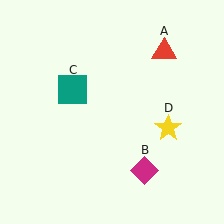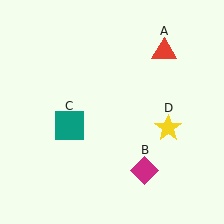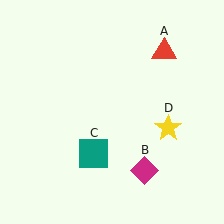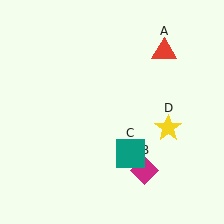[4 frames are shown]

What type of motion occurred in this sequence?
The teal square (object C) rotated counterclockwise around the center of the scene.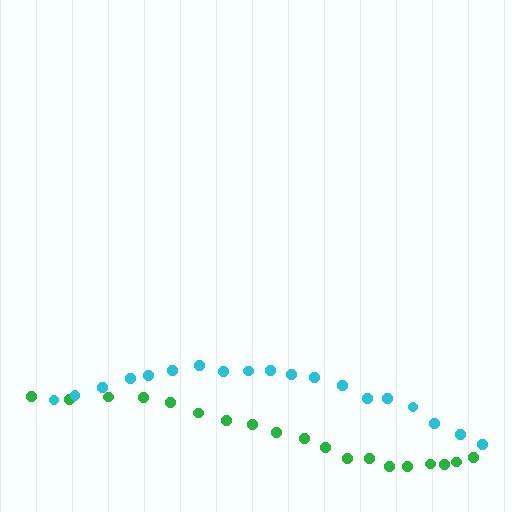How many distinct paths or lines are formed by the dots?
There are 2 distinct paths.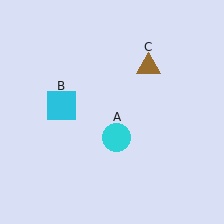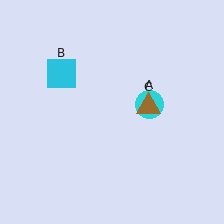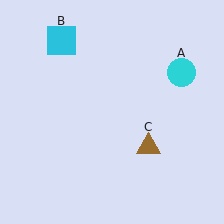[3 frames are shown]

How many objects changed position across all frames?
3 objects changed position: cyan circle (object A), cyan square (object B), brown triangle (object C).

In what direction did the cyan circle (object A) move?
The cyan circle (object A) moved up and to the right.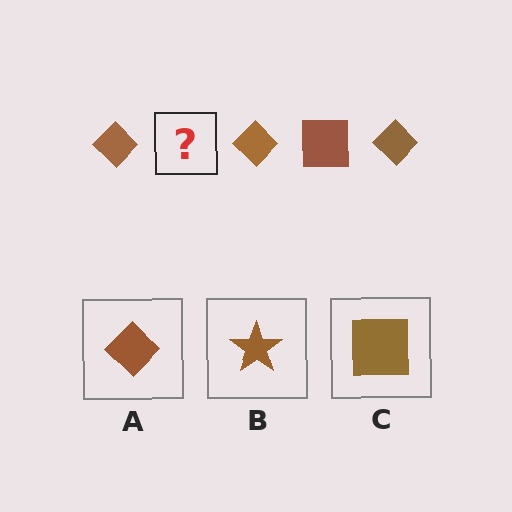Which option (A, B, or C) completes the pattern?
C.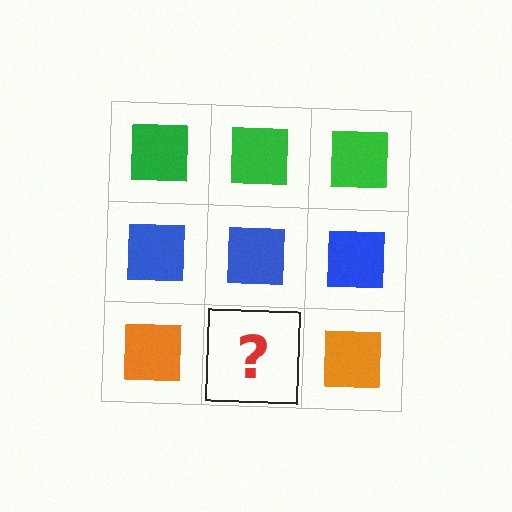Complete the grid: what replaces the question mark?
The question mark should be replaced with an orange square.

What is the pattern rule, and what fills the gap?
The rule is that each row has a consistent color. The gap should be filled with an orange square.